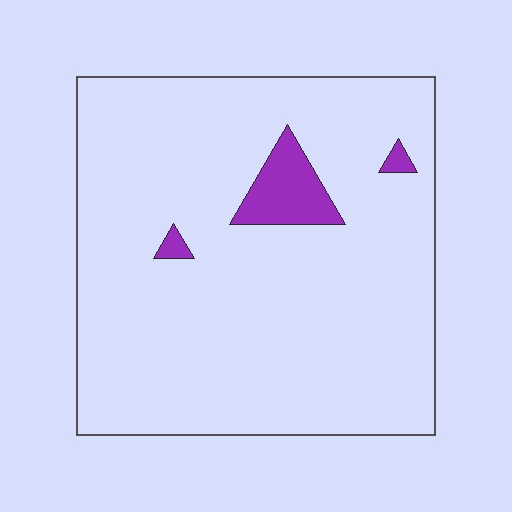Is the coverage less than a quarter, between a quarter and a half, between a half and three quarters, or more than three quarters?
Less than a quarter.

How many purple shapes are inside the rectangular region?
3.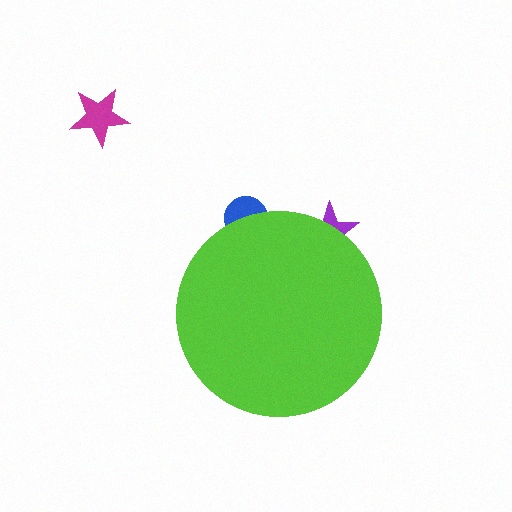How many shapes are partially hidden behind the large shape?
2 shapes are partially hidden.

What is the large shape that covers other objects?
A lime circle.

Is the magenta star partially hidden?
No, the magenta star is fully visible.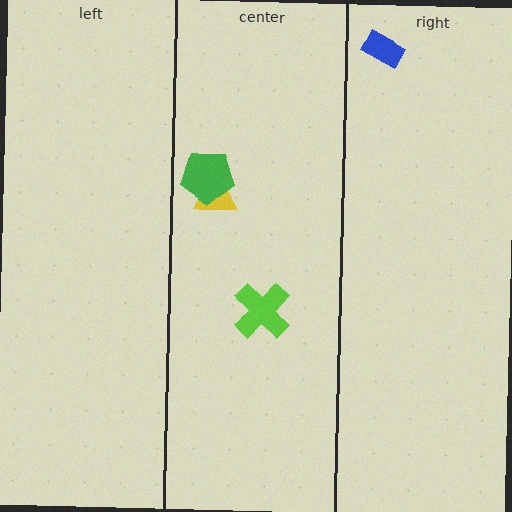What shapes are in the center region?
The lime cross, the yellow triangle, the green pentagon.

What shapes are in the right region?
The blue rectangle.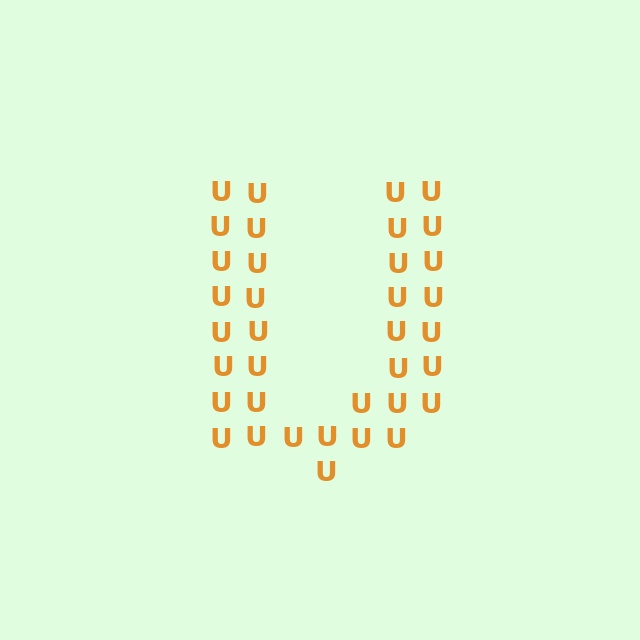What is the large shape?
The large shape is the letter U.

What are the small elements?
The small elements are letter U's.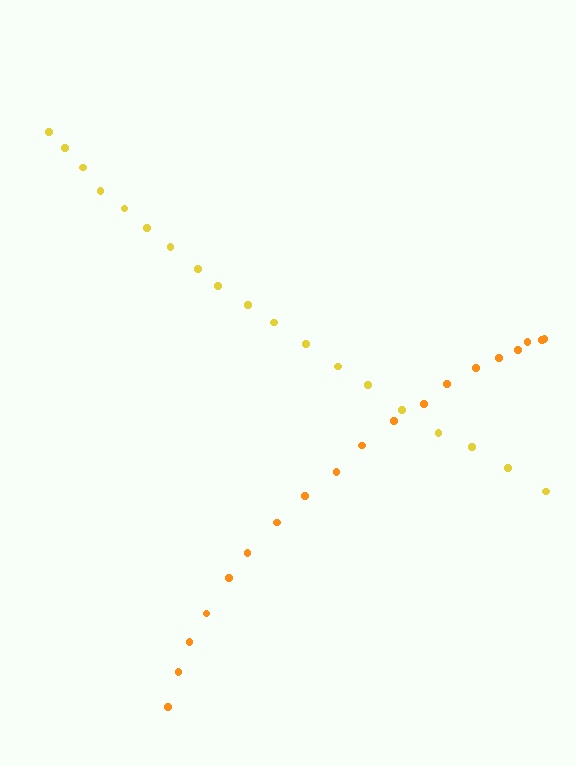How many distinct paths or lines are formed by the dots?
There are 2 distinct paths.